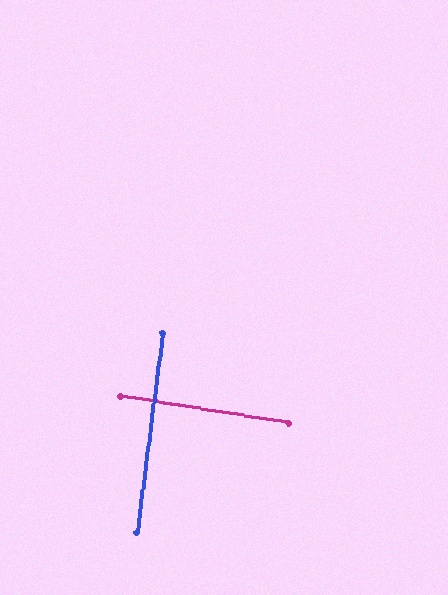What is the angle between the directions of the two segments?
Approximately 88 degrees.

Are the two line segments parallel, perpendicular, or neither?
Perpendicular — they meet at approximately 88°.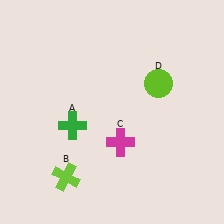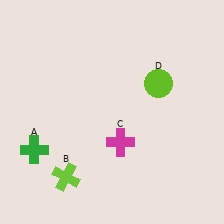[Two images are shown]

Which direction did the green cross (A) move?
The green cross (A) moved left.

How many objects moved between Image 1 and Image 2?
1 object moved between the two images.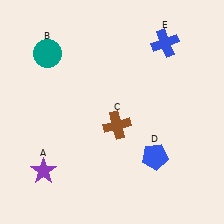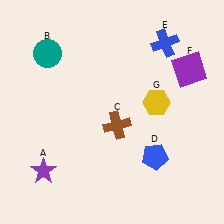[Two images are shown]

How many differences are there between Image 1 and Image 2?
There are 2 differences between the two images.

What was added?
A purple square (F), a yellow hexagon (G) were added in Image 2.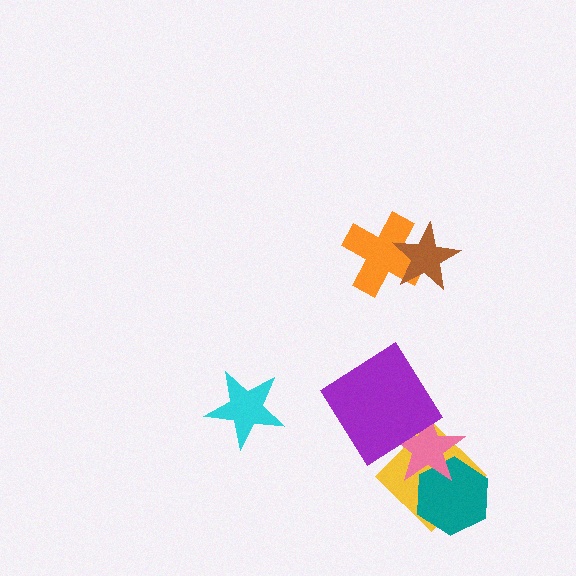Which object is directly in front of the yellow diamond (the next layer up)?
The teal hexagon is directly in front of the yellow diamond.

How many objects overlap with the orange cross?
1 object overlaps with the orange cross.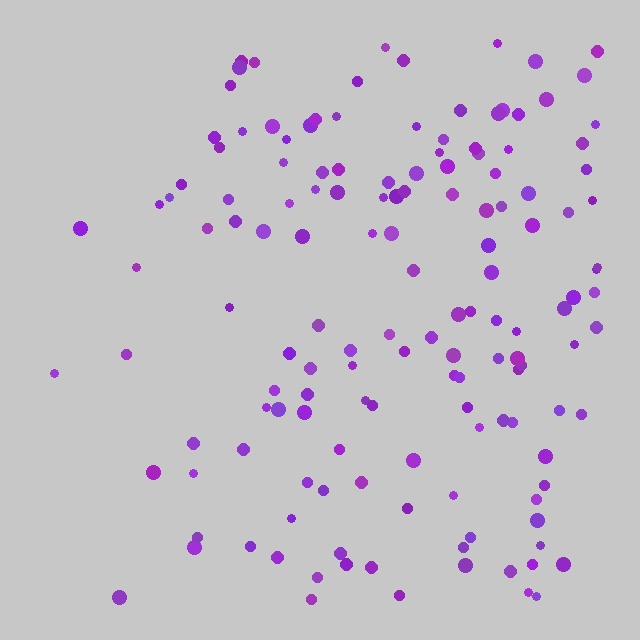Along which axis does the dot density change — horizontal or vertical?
Horizontal.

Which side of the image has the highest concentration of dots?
The right.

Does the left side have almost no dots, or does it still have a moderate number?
Still a moderate number, just noticeably fewer than the right.